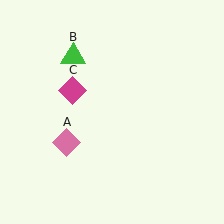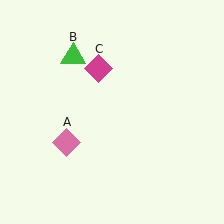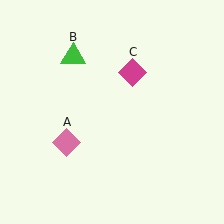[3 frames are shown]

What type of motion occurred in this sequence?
The magenta diamond (object C) rotated clockwise around the center of the scene.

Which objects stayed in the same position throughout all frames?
Pink diamond (object A) and green triangle (object B) remained stationary.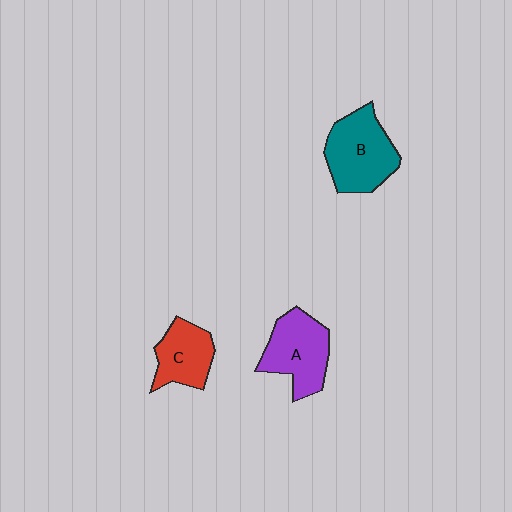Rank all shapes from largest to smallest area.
From largest to smallest: B (teal), A (purple), C (red).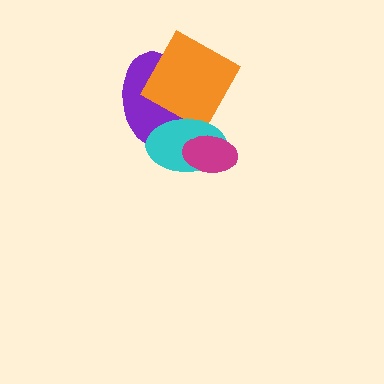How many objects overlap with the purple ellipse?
2 objects overlap with the purple ellipse.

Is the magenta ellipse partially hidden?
No, no other shape covers it.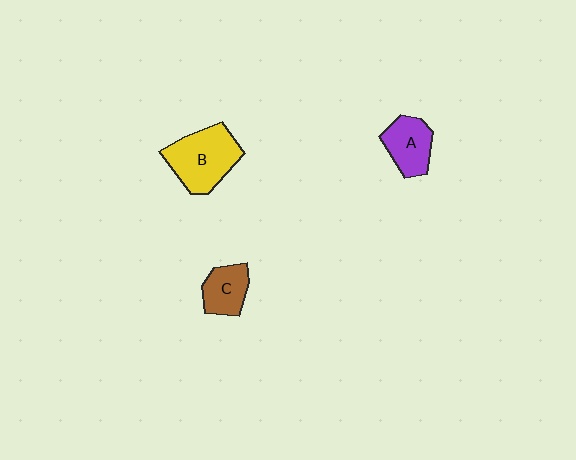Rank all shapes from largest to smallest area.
From largest to smallest: B (yellow), A (purple), C (brown).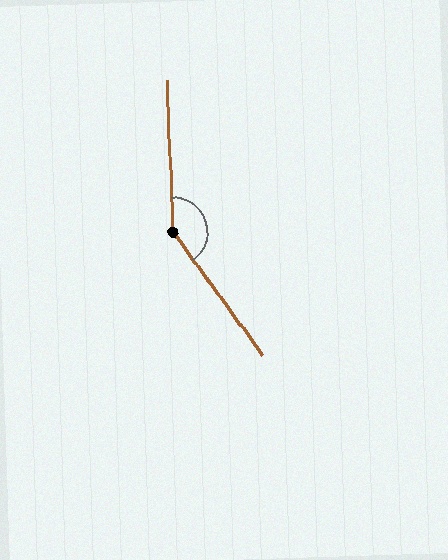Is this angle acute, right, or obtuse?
It is obtuse.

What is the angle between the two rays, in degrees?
Approximately 146 degrees.